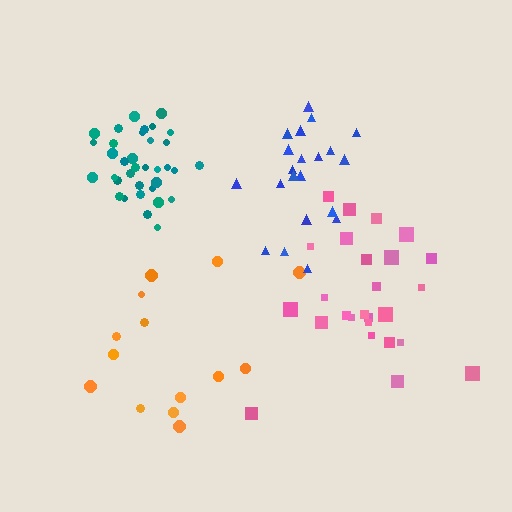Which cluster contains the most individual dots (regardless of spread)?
Teal (35).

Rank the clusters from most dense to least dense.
teal, blue, pink, orange.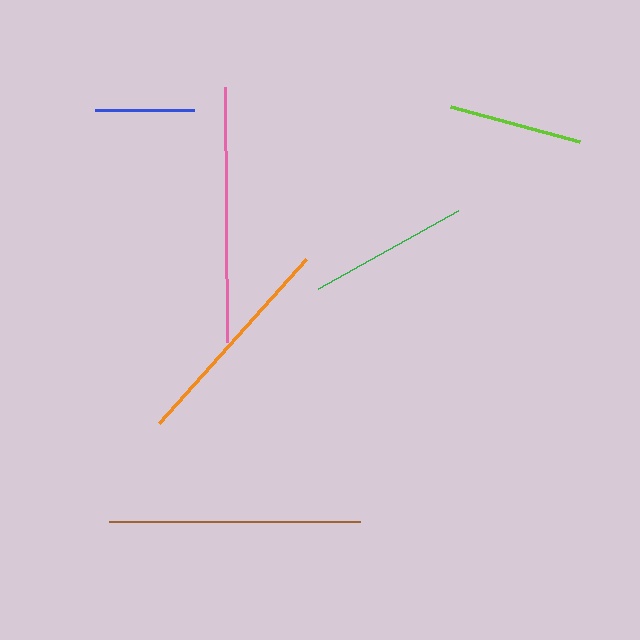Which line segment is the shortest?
The blue line is the shortest at approximately 99 pixels.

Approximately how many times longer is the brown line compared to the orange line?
The brown line is approximately 1.1 times the length of the orange line.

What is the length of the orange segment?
The orange segment is approximately 220 pixels long.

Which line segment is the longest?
The pink line is the longest at approximately 255 pixels.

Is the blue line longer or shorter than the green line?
The green line is longer than the blue line.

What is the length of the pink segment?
The pink segment is approximately 255 pixels long.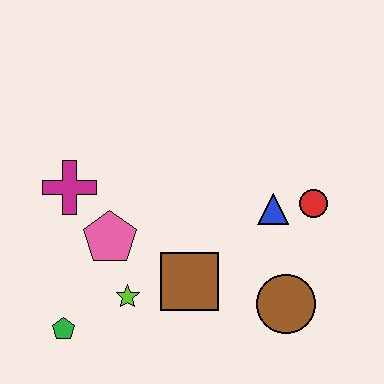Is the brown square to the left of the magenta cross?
No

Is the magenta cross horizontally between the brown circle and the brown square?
No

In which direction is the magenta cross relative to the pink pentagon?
The magenta cross is above the pink pentagon.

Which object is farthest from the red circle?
The green pentagon is farthest from the red circle.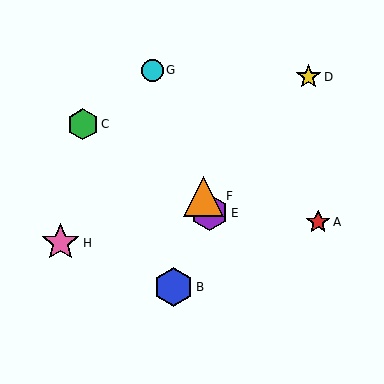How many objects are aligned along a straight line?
3 objects (E, F, G) are aligned along a straight line.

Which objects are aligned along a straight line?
Objects E, F, G are aligned along a straight line.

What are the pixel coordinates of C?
Object C is at (83, 124).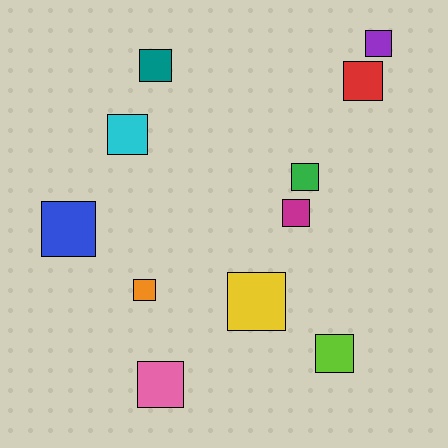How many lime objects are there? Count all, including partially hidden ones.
There is 1 lime object.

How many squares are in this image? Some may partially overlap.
There are 11 squares.